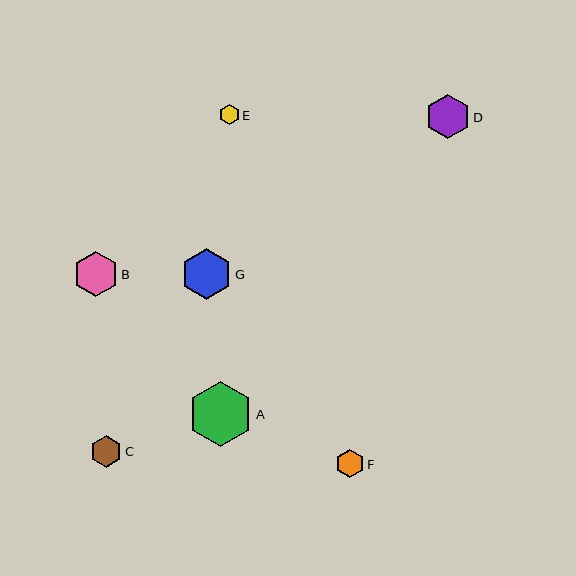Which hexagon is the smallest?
Hexagon E is the smallest with a size of approximately 20 pixels.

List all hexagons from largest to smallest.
From largest to smallest: A, G, B, D, C, F, E.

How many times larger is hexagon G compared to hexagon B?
Hexagon G is approximately 1.1 times the size of hexagon B.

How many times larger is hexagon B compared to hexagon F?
Hexagon B is approximately 1.6 times the size of hexagon F.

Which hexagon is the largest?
Hexagon A is the largest with a size of approximately 65 pixels.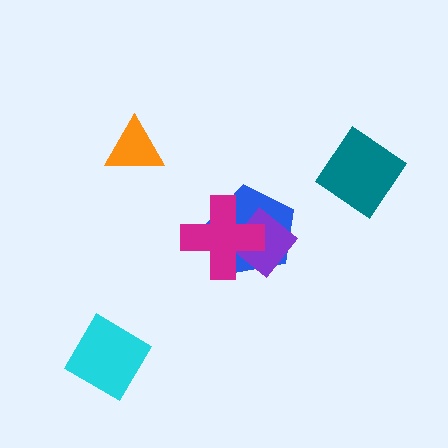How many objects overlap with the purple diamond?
2 objects overlap with the purple diamond.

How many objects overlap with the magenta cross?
2 objects overlap with the magenta cross.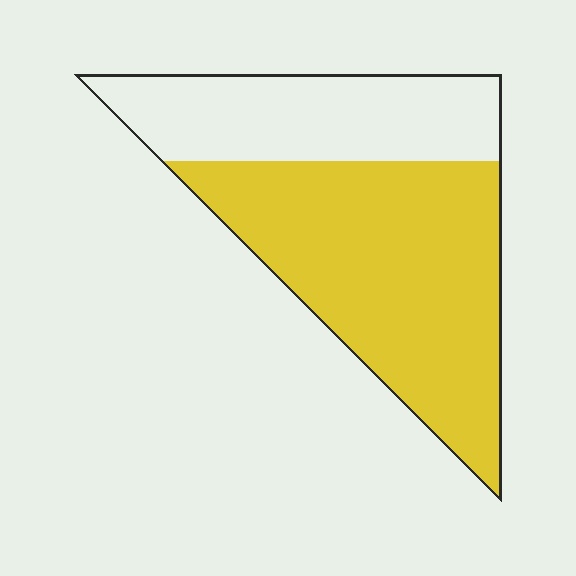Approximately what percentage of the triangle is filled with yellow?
Approximately 65%.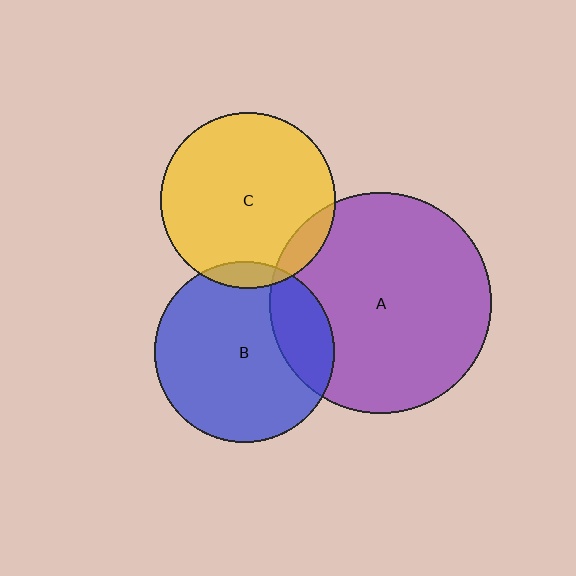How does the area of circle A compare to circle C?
Approximately 1.6 times.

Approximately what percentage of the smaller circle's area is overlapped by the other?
Approximately 10%.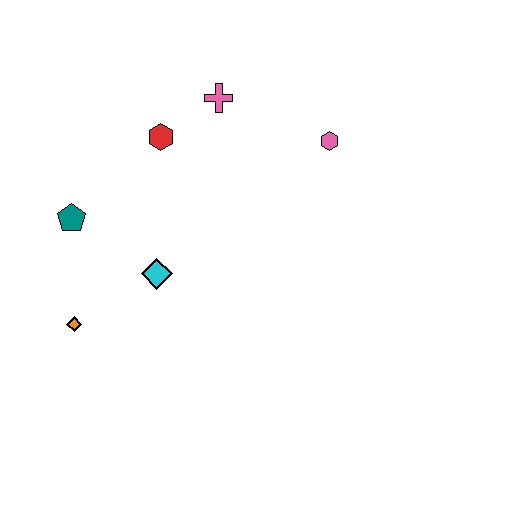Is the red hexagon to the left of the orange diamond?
No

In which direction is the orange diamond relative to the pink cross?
The orange diamond is below the pink cross.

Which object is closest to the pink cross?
The red hexagon is closest to the pink cross.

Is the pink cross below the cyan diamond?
No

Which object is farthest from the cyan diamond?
The pink hexagon is farthest from the cyan diamond.